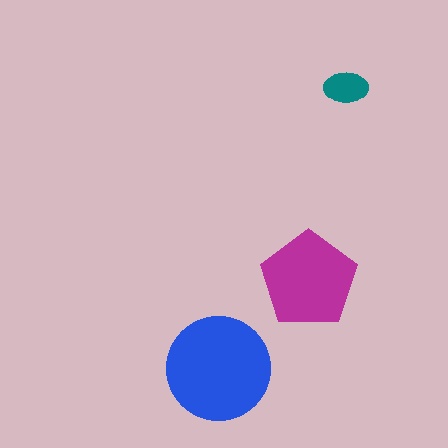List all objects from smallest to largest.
The teal ellipse, the magenta pentagon, the blue circle.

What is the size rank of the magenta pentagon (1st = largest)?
2nd.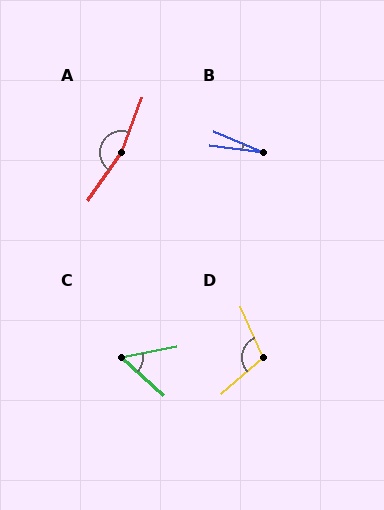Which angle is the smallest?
B, at approximately 16 degrees.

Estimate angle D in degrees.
Approximately 107 degrees.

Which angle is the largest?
A, at approximately 166 degrees.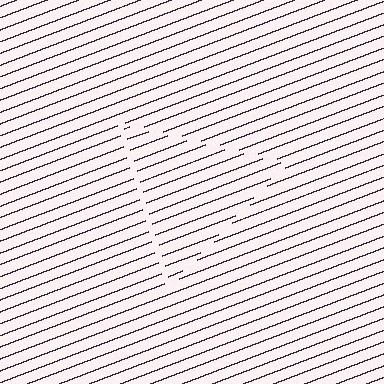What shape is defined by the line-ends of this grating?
An illusory triangle. The interior of the shape contains the same grating, shifted by half a period — the contour is defined by the phase discontinuity where line-ends from the inner and outer gratings abut.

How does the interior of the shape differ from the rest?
The interior of the shape contains the same grating, shifted by half a period — the contour is defined by the phase discontinuity where line-ends from the inner and outer gratings abut.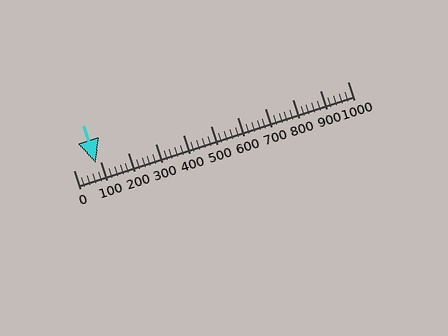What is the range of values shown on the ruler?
The ruler shows values from 0 to 1000.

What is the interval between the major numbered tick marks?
The major tick marks are spaced 100 units apart.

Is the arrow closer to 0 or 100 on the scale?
The arrow is closer to 100.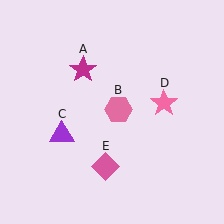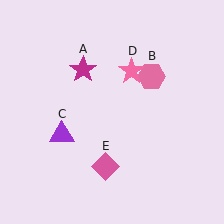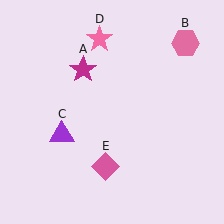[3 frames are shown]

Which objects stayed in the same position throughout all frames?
Magenta star (object A) and purple triangle (object C) and pink diamond (object E) remained stationary.